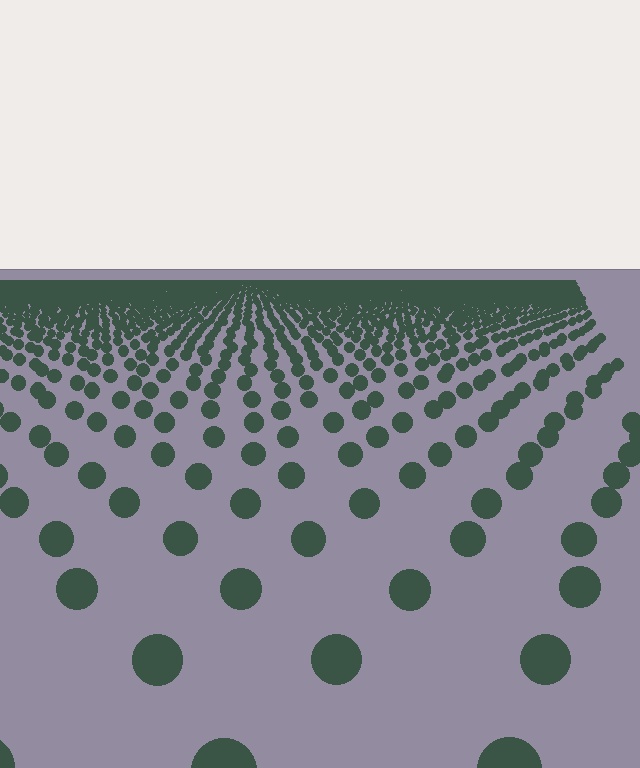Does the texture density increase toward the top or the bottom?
Density increases toward the top.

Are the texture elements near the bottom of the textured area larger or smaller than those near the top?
Larger. Near the bottom, elements are closer to the viewer and appear at a bigger on-screen size.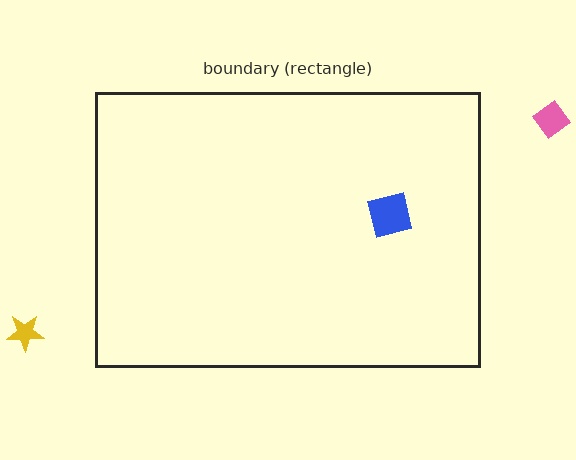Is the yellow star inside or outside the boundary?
Outside.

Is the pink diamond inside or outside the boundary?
Outside.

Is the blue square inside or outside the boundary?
Inside.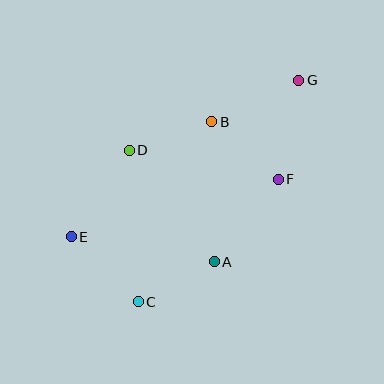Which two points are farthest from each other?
Points E and G are farthest from each other.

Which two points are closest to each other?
Points A and C are closest to each other.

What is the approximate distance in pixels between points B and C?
The distance between B and C is approximately 195 pixels.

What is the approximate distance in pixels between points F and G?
The distance between F and G is approximately 101 pixels.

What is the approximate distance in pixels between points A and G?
The distance between A and G is approximately 200 pixels.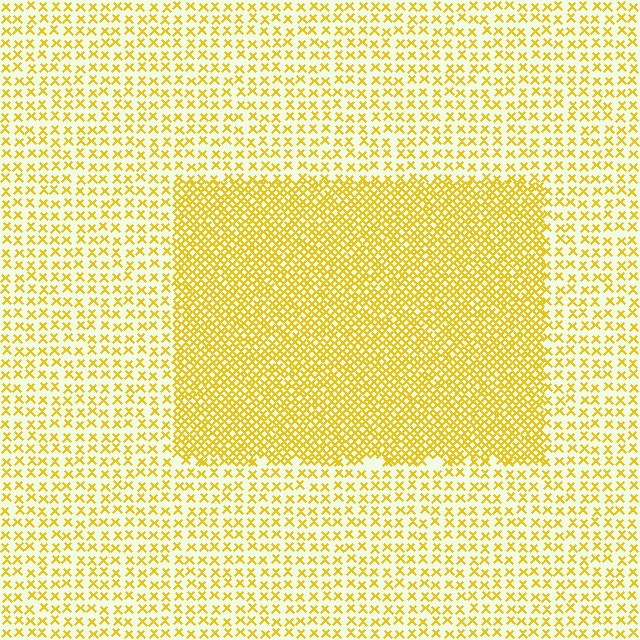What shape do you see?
I see a rectangle.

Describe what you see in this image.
The image contains small yellow elements arranged at two different densities. A rectangle-shaped region is visible where the elements are more densely packed than the surrounding area.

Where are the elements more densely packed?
The elements are more densely packed inside the rectangle boundary.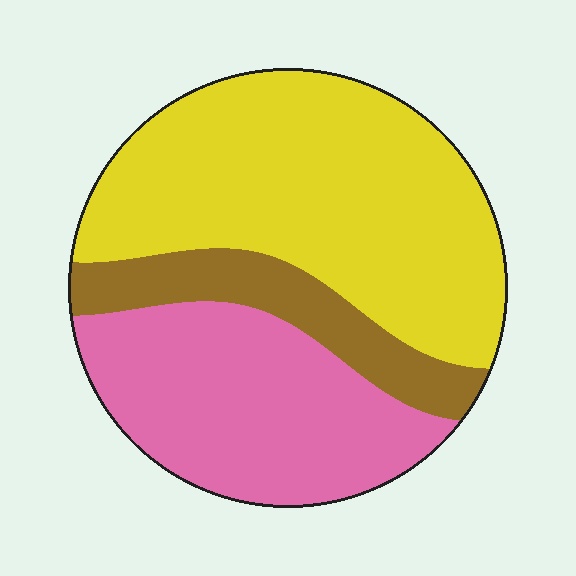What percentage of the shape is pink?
Pink takes up about one third (1/3) of the shape.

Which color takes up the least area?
Brown, at roughly 15%.